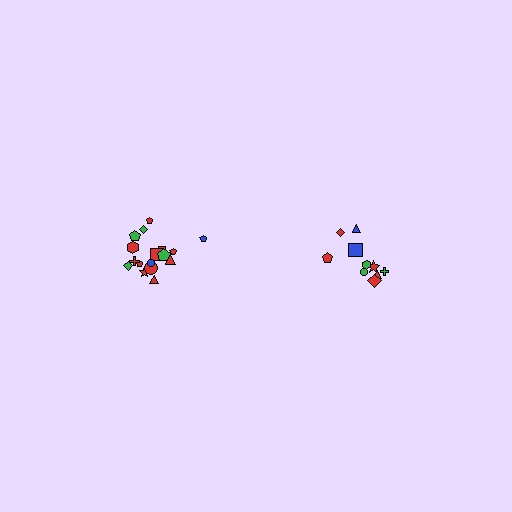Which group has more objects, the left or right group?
The left group.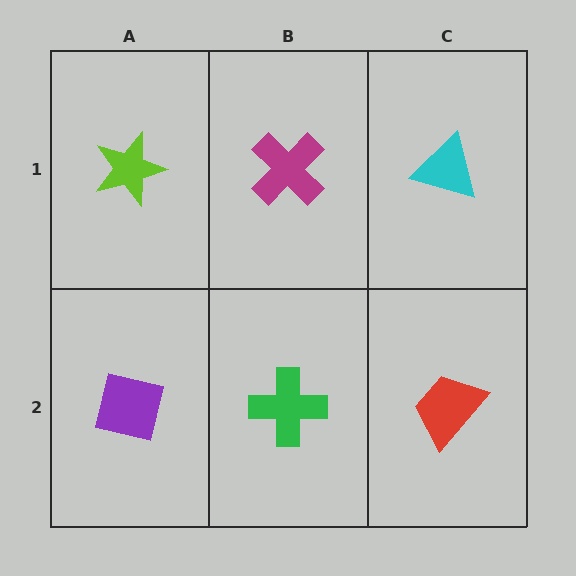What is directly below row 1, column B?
A green cross.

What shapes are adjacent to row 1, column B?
A green cross (row 2, column B), a lime star (row 1, column A), a cyan triangle (row 1, column C).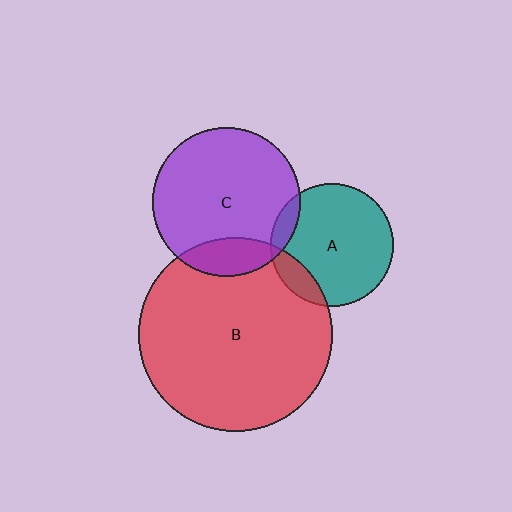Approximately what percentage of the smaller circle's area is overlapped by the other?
Approximately 10%.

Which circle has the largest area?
Circle B (red).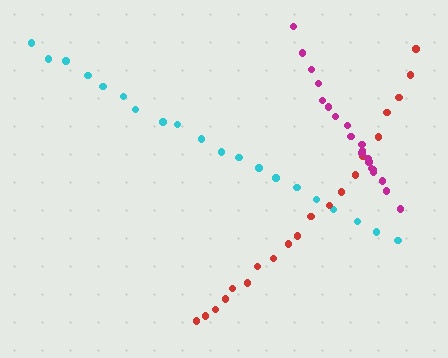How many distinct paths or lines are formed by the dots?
There are 3 distinct paths.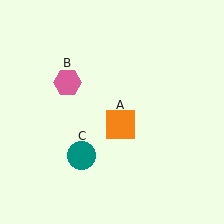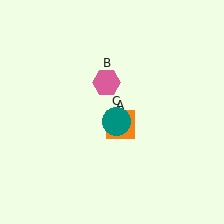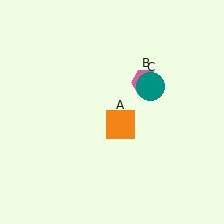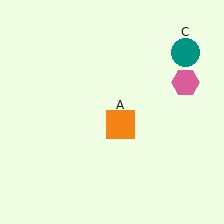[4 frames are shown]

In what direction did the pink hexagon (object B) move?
The pink hexagon (object B) moved right.